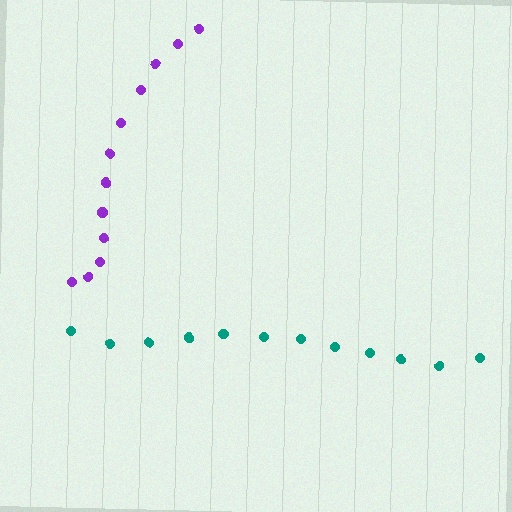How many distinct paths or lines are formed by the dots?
There are 2 distinct paths.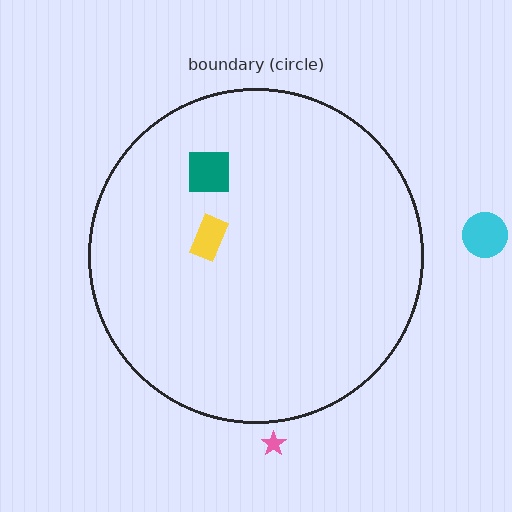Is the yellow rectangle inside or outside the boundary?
Inside.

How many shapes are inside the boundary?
2 inside, 2 outside.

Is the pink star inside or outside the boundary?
Outside.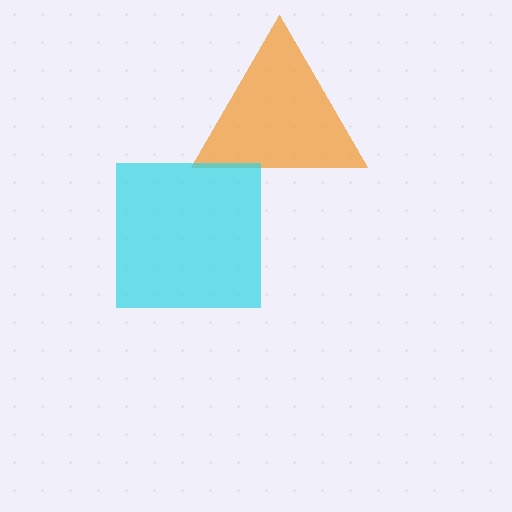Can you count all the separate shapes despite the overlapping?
Yes, there are 2 separate shapes.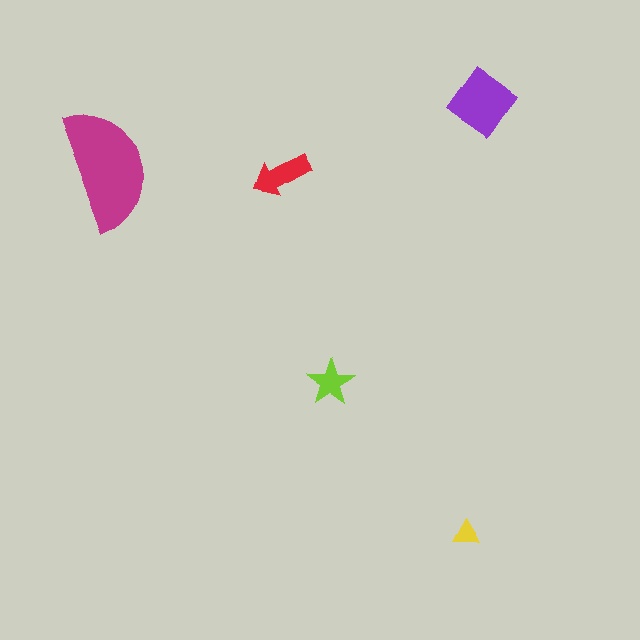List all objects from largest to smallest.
The magenta semicircle, the purple diamond, the red arrow, the lime star, the yellow triangle.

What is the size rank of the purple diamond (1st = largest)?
2nd.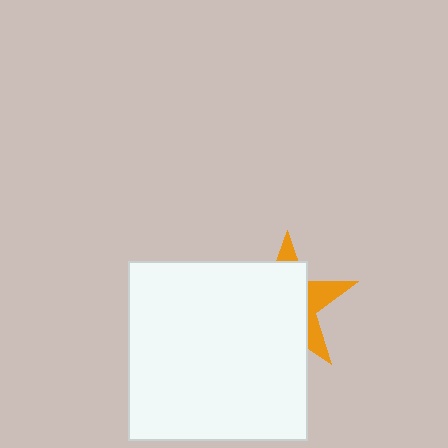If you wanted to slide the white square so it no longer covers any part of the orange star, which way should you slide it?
Slide it toward the lower-left — that is the most direct way to separate the two shapes.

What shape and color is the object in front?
The object in front is a white square.